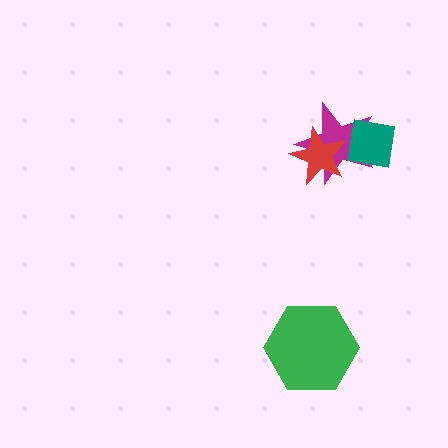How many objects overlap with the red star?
2 objects overlap with the red star.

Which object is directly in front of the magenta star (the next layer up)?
The red star is directly in front of the magenta star.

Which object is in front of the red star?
The teal square is in front of the red star.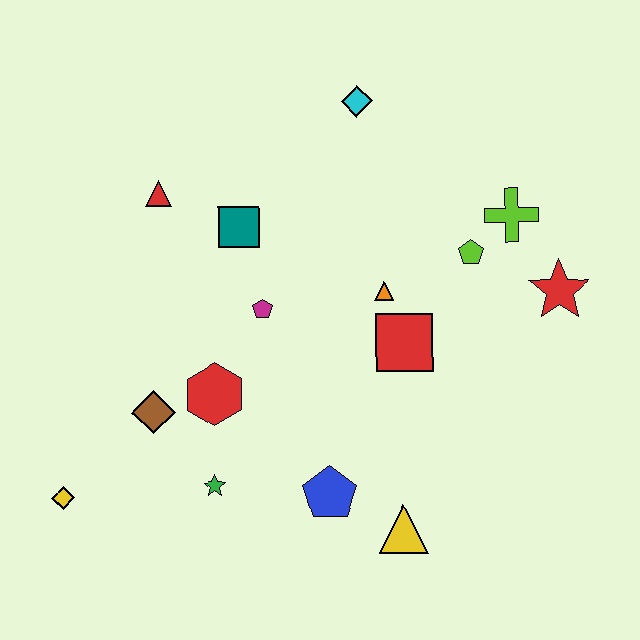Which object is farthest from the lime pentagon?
The yellow diamond is farthest from the lime pentagon.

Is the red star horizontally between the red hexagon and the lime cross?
No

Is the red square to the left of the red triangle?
No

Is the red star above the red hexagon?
Yes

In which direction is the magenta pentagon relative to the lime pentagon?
The magenta pentagon is to the left of the lime pentagon.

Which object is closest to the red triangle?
The teal square is closest to the red triangle.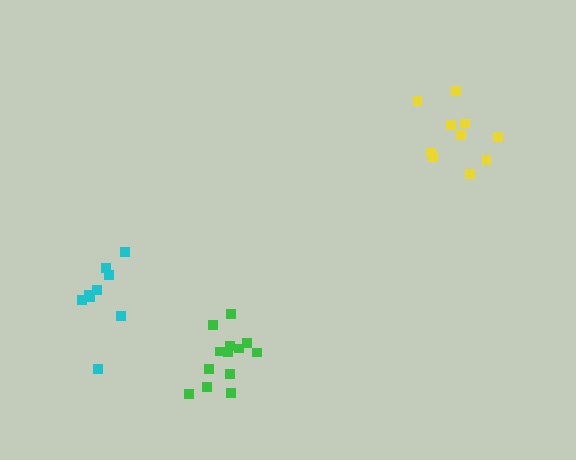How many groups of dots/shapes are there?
There are 3 groups.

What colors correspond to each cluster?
The clusters are colored: yellow, cyan, green.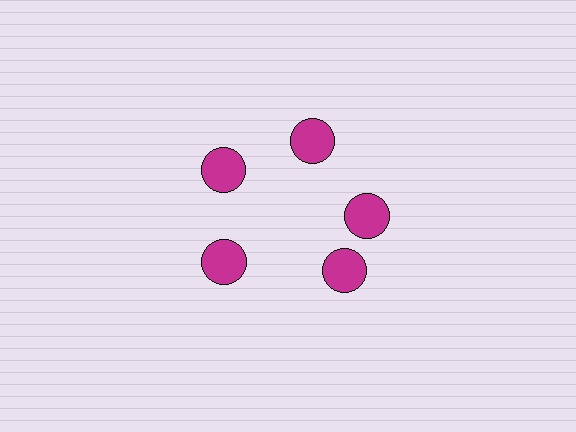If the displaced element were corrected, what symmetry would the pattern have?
It would have 5-fold rotational symmetry — the pattern would map onto itself every 72 degrees.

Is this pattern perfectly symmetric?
No. The 5 magenta circles are arranged in a ring, but one element near the 5 o'clock position is rotated out of alignment along the ring, breaking the 5-fold rotational symmetry.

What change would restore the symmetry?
The symmetry would be restored by rotating it back into even spacing with its neighbors so that all 5 circles sit at equal angles and equal distance from the center.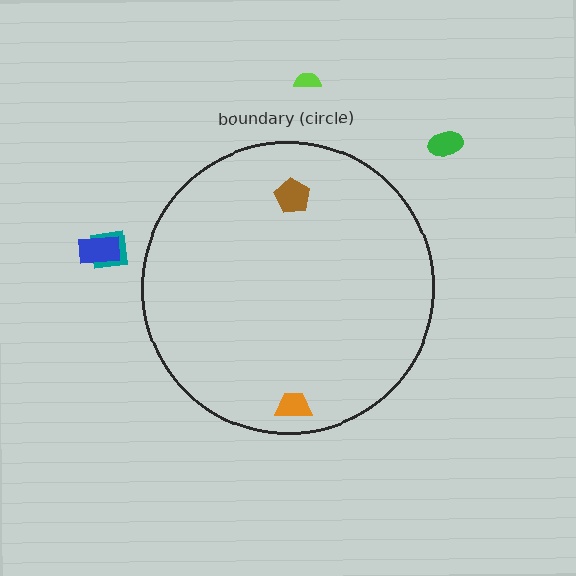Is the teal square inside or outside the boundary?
Outside.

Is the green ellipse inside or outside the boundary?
Outside.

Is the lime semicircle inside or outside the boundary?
Outside.